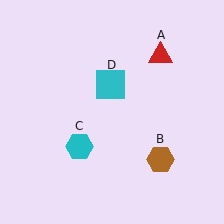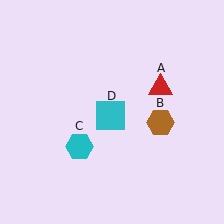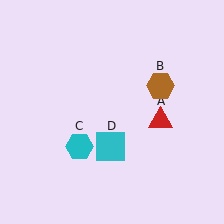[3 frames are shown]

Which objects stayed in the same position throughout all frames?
Cyan hexagon (object C) remained stationary.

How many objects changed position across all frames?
3 objects changed position: red triangle (object A), brown hexagon (object B), cyan square (object D).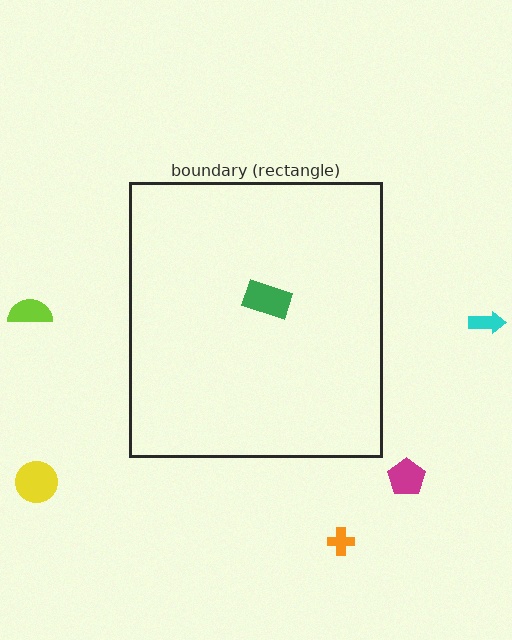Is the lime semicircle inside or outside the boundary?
Outside.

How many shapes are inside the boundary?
1 inside, 5 outside.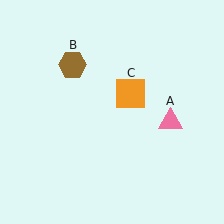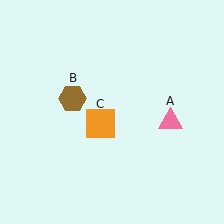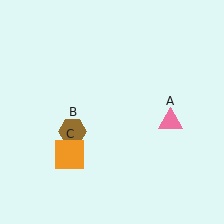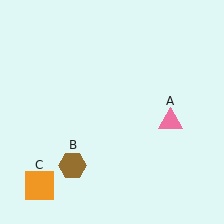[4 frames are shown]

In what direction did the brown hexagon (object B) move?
The brown hexagon (object B) moved down.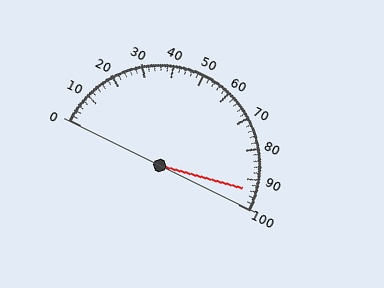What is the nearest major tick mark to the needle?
The nearest major tick mark is 90.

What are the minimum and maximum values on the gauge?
The gauge ranges from 0 to 100.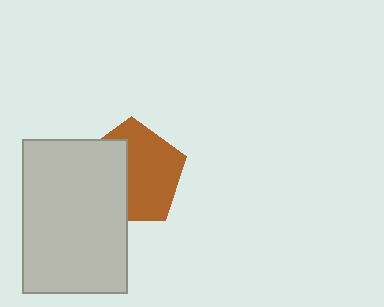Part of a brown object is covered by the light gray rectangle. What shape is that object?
It is a pentagon.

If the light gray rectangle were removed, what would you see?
You would see the complete brown pentagon.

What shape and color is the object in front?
The object in front is a light gray rectangle.